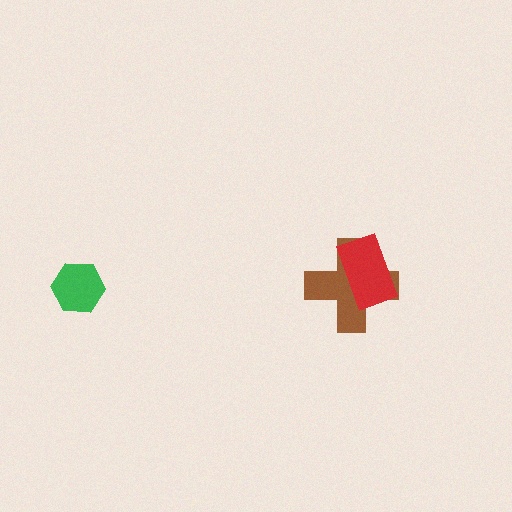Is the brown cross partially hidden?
Yes, it is partially covered by another shape.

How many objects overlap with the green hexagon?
0 objects overlap with the green hexagon.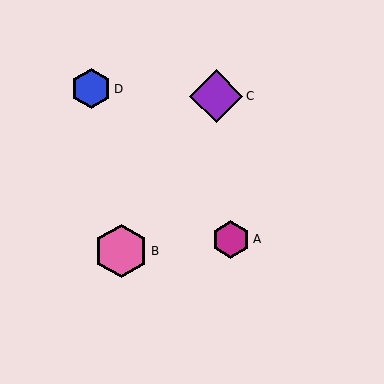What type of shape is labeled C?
Shape C is a purple diamond.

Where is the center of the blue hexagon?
The center of the blue hexagon is at (91, 89).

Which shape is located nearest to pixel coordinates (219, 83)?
The purple diamond (labeled C) at (216, 96) is nearest to that location.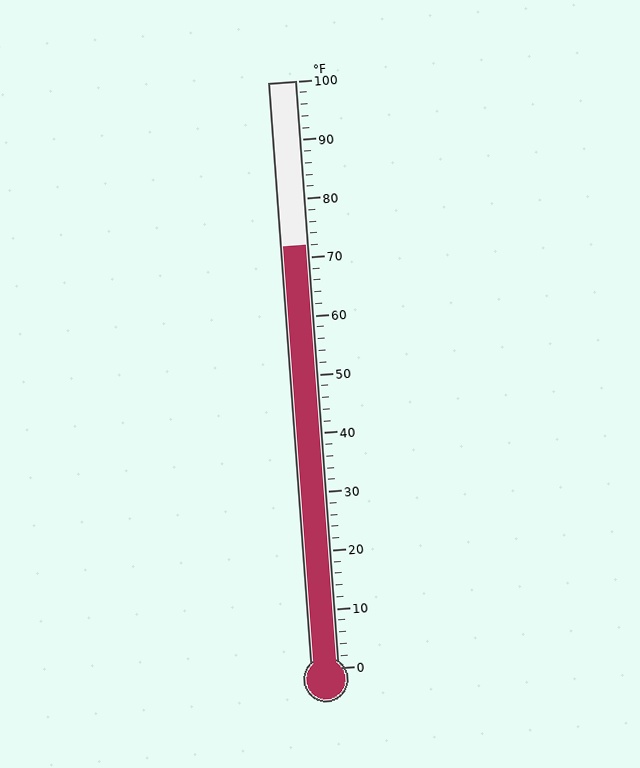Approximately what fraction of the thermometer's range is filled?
The thermometer is filled to approximately 70% of its range.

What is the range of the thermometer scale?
The thermometer scale ranges from 0°F to 100°F.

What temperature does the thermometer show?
The thermometer shows approximately 72°F.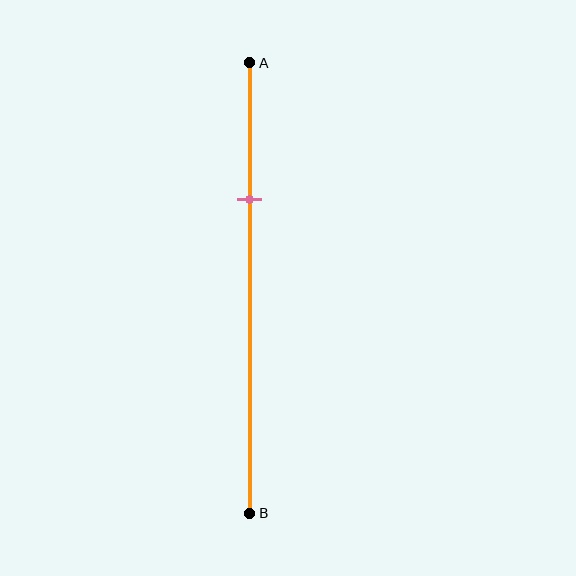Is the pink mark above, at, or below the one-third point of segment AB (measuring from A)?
The pink mark is approximately at the one-third point of segment AB.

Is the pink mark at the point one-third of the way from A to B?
Yes, the mark is approximately at the one-third point.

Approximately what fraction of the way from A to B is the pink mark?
The pink mark is approximately 30% of the way from A to B.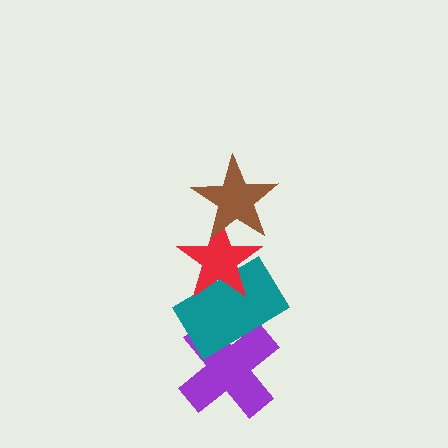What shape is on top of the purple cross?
The teal rectangle is on top of the purple cross.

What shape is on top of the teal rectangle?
The red star is on top of the teal rectangle.